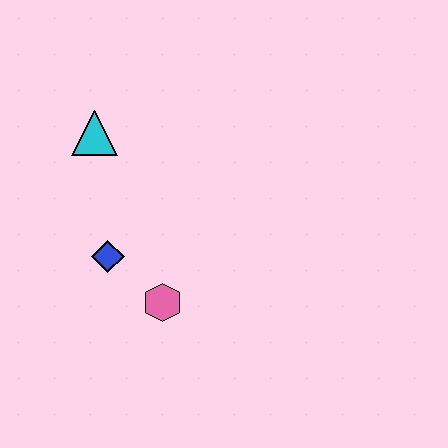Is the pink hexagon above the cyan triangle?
No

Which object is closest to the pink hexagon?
The blue diamond is closest to the pink hexagon.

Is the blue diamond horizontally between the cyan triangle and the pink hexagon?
Yes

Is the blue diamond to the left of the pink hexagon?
Yes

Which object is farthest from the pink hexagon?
The cyan triangle is farthest from the pink hexagon.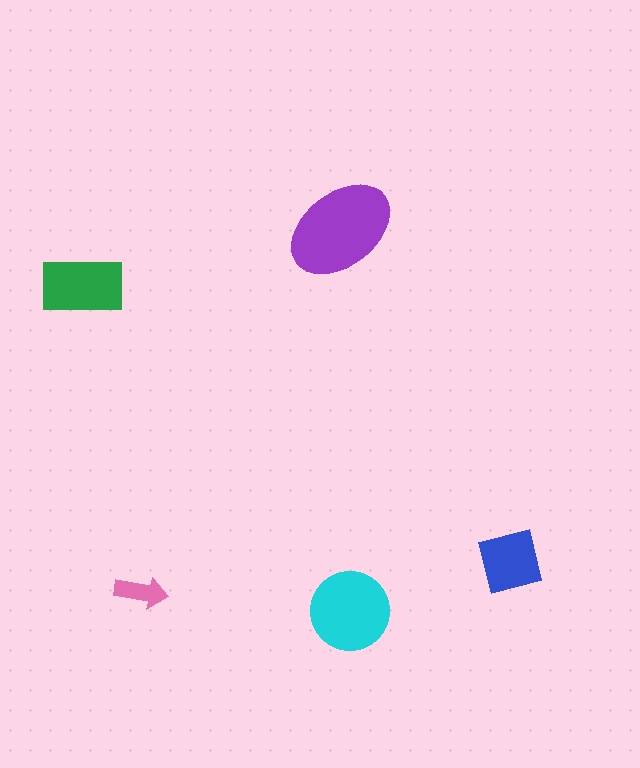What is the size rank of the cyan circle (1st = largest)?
2nd.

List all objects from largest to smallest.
The purple ellipse, the cyan circle, the green rectangle, the blue square, the pink arrow.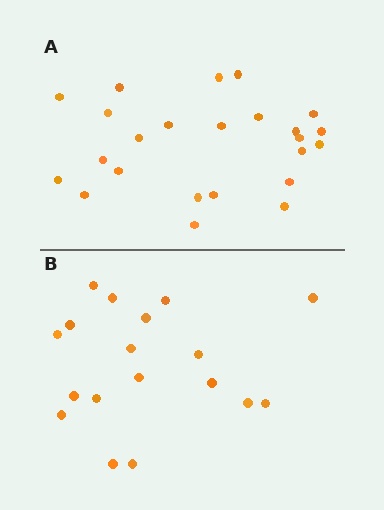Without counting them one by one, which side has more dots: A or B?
Region A (the top region) has more dots.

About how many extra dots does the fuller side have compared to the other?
Region A has about 6 more dots than region B.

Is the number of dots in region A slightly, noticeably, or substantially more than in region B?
Region A has noticeably more, but not dramatically so. The ratio is roughly 1.3 to 1.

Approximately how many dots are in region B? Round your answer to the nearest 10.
About 20 dots. (The exact count is 18, which rounds to 20.)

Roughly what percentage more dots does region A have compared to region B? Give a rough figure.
About 35% more.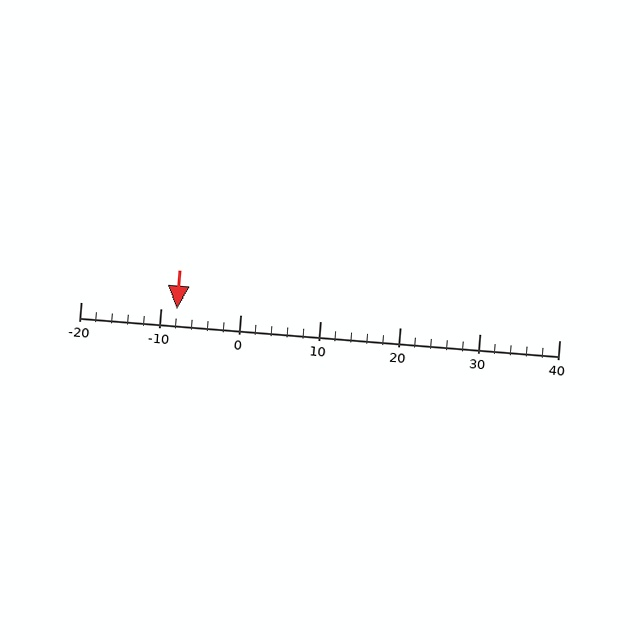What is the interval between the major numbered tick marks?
The major tick marks are spaced 10 units apart.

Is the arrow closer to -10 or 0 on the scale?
The arrow is closer to -10.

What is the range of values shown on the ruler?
The ruler shows values from -20 to 40.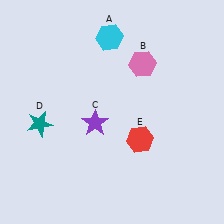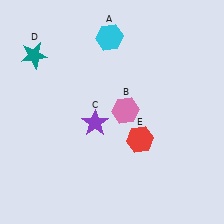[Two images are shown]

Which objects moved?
The objects that moved are: the pink hexagon (B), the teal star (D).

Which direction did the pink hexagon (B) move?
The pink hexagon (B) moved down.